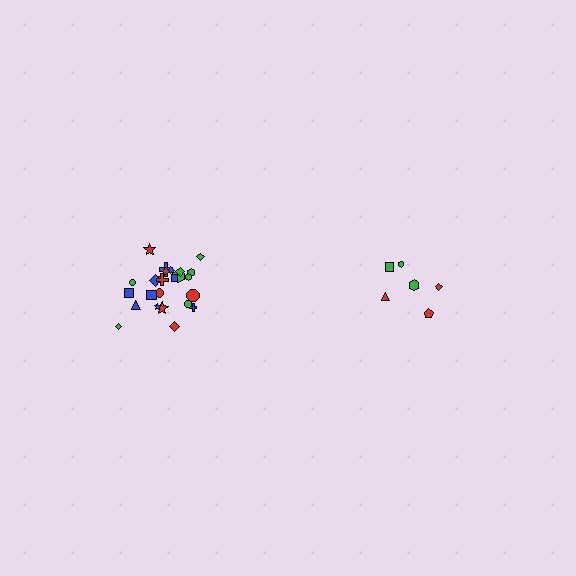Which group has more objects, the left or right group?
The left group.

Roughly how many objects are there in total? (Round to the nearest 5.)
Roughly 30 objects in total.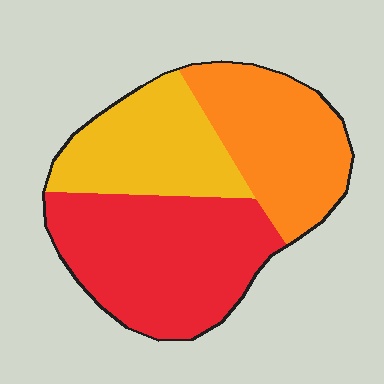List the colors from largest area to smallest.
From largest to smallest: red, orange, yellow.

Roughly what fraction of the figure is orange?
Orange covers 30% of the figure.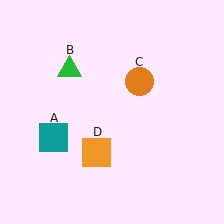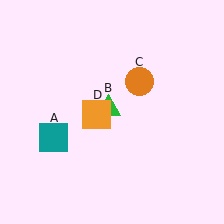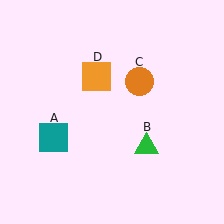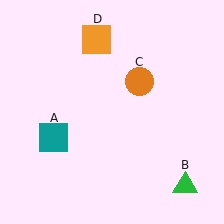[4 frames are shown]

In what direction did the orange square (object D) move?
The orange square (object D) moved up.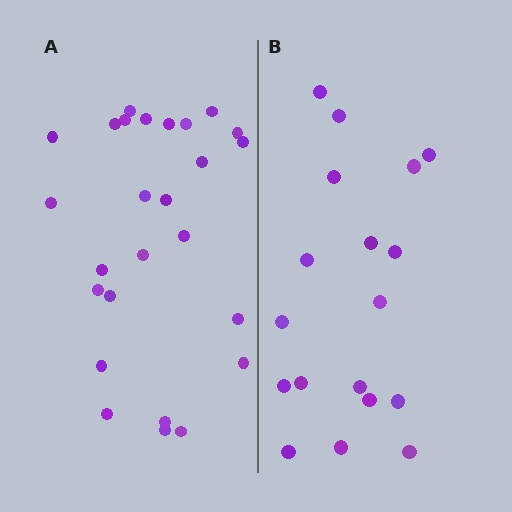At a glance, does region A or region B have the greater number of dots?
Region A (the left region) has more dots.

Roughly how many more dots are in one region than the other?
Region A has roughly 8 or so more dots than region B.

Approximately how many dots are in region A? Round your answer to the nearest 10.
About 30 dots. (The exact count is 26, which rounds to 30.)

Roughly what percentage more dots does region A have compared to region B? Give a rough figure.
About 45% more.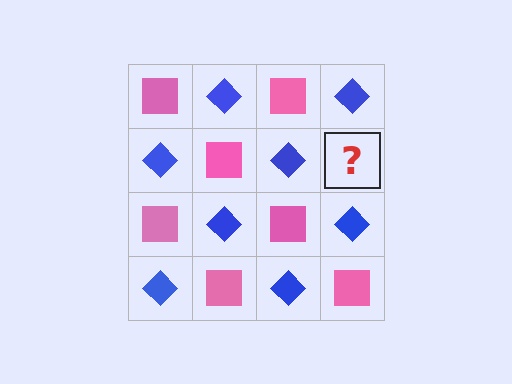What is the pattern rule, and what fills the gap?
The rule is that it alternates pink square and blue diamond in a checkerboard pattern. The gap should be filled with a pink square.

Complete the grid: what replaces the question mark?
The question mark should be replaced with a pink square.